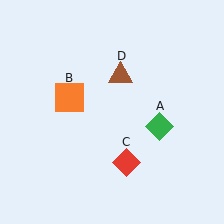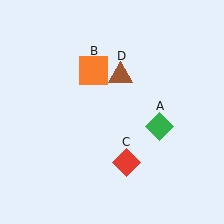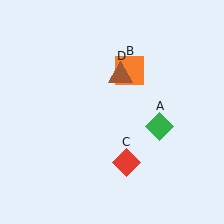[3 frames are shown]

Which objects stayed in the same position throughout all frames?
Green diamond (object A) and red diamond (object C) and brown triangle (object D) remained stationary.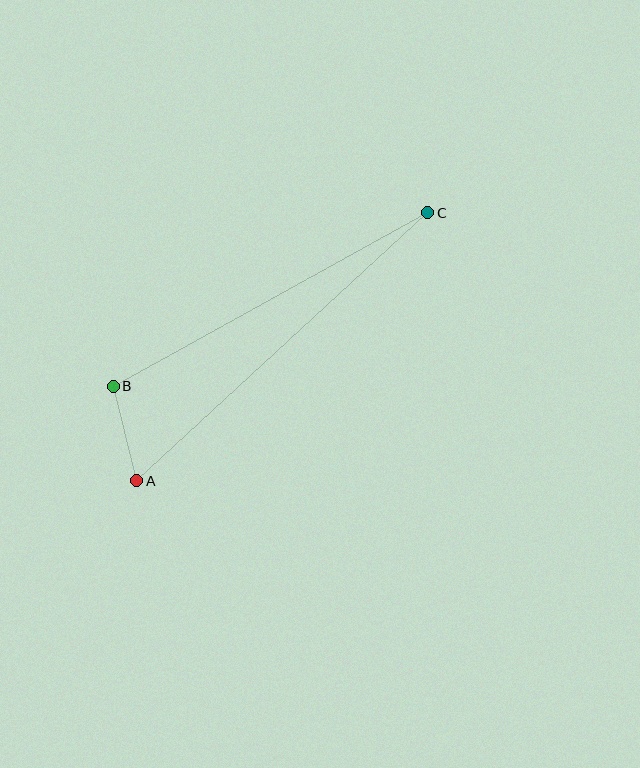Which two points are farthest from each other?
Points A and C are farthest from each other.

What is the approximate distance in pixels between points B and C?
The distance between B and C is approximately 359 pixels.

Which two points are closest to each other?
Points A and B are closest to each other.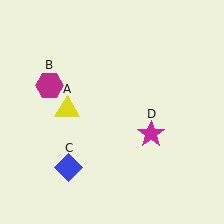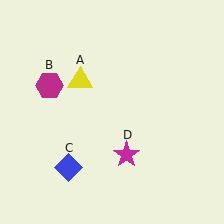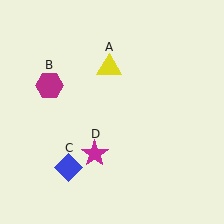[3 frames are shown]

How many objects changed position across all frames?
2 objects changed position: yellow triangle (object A), magenta star (object D).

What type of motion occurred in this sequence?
The yellow triangle (object A), magenta star (object D) rotated clockwise around the center of the scene.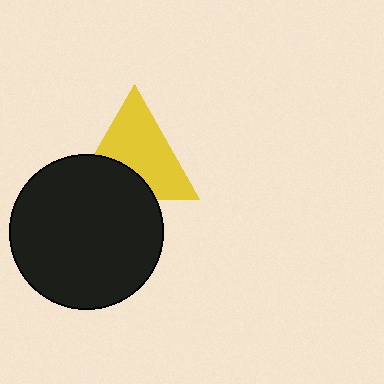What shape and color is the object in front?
The object in front is a black circle.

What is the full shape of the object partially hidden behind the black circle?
The partially hidden object is a yellow triangle.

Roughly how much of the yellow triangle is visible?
Most of it is visible (roughly 67%).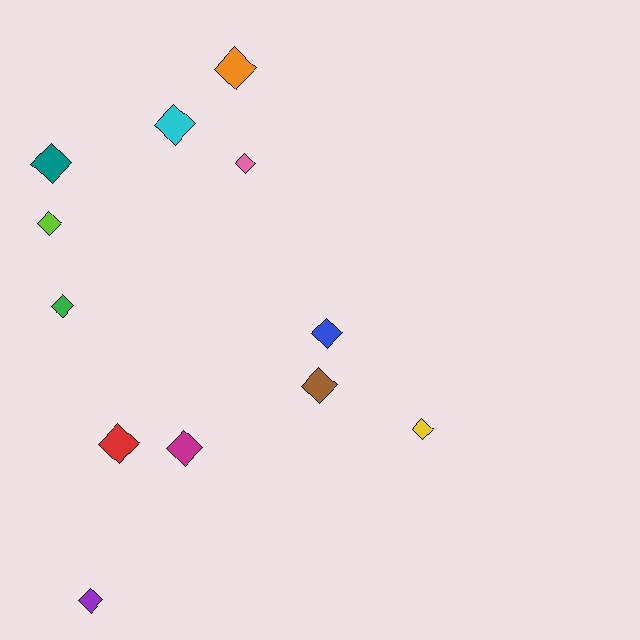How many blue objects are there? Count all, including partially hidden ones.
There is 1 blue object.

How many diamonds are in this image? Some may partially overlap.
There are 12 diamonds.